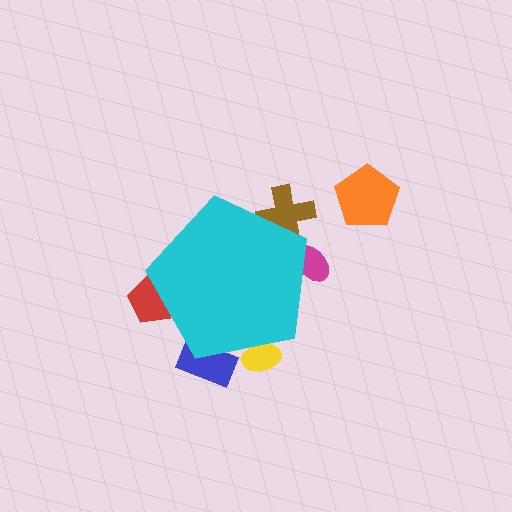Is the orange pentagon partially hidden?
No, the orange pentagon is fully visible.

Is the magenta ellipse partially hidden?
Yes, the magenta ellipse is partially hidden behind the cyan pentagon.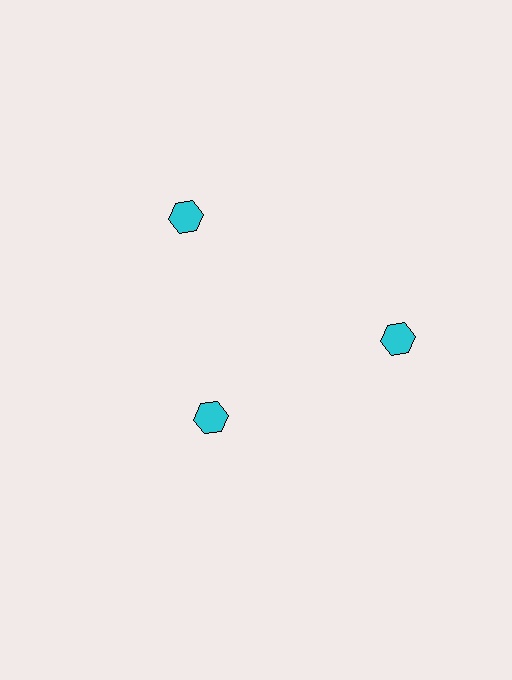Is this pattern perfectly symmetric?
No. The 3 cyan hexagons are arranged in a ring, but one element near the 7 o'clock position is pulled inward toward the center, breaking the 3-fold rotational symmetry.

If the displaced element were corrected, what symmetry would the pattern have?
It would have 3-fold rotational symmetry — the pattern would map onto itself every 120 degrees.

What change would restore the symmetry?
The symmetry would be restored by moving it outward, back onto the ring so that all 3 hexagons sit at equal angles and equal distance from the center.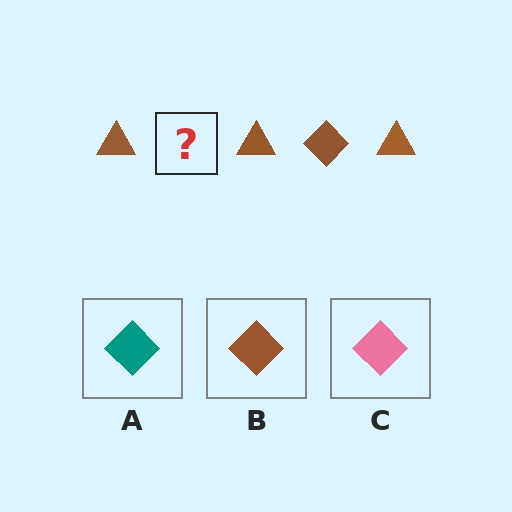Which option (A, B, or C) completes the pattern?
B.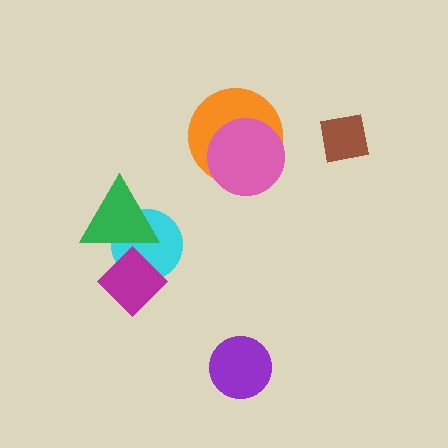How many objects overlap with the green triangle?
2 objects overlap with the green triangle.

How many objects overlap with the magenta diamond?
2 objects overlap with the magenta diamond.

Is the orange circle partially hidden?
Yes, it is partially covered by another shape.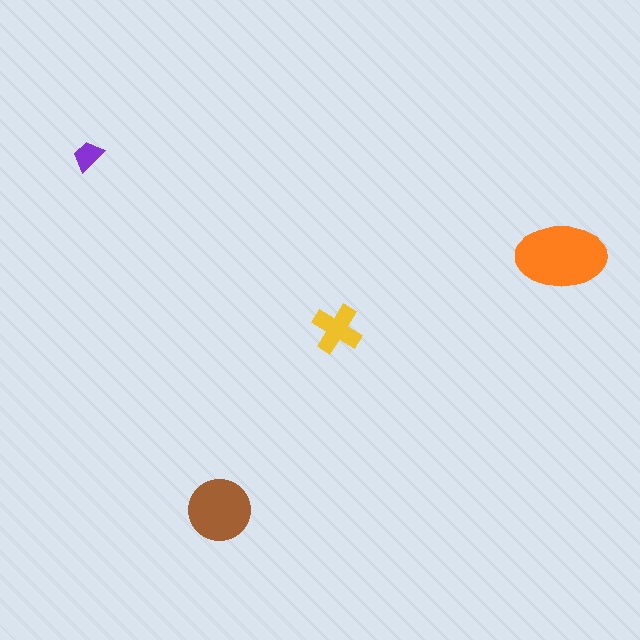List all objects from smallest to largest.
The purple trapezoid, the yellow cross, the brown circle, the orange ellipse.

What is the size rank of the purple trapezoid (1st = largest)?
4th.